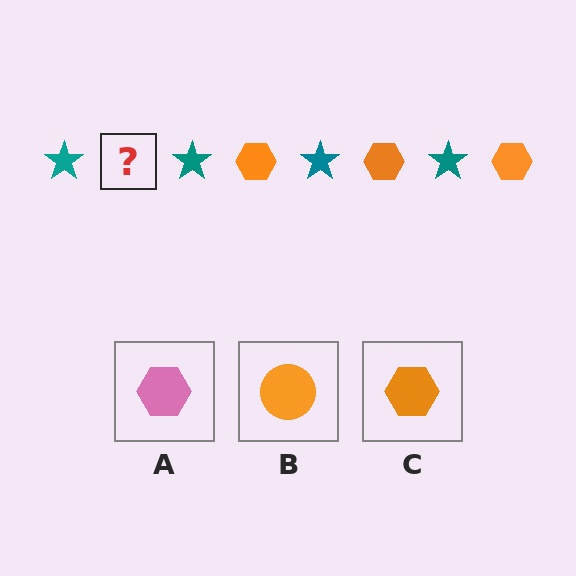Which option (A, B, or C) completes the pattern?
C.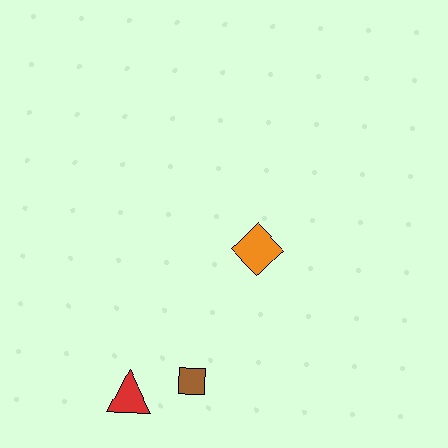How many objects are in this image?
There are 3 objects.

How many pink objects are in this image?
There are no pink objects.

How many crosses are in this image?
There are no crosses.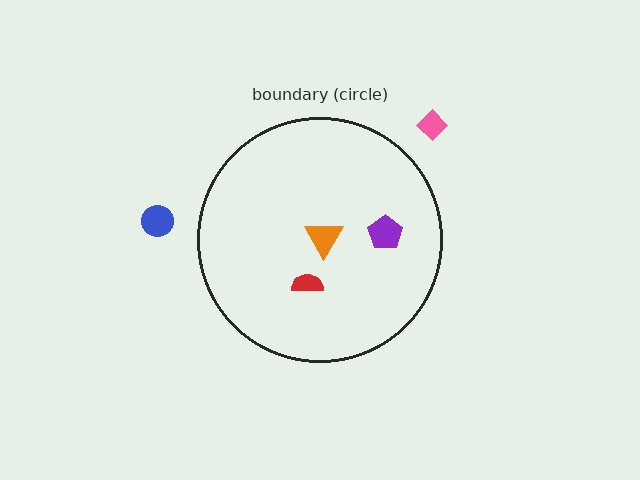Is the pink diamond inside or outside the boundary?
Outside.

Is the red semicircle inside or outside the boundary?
Inside.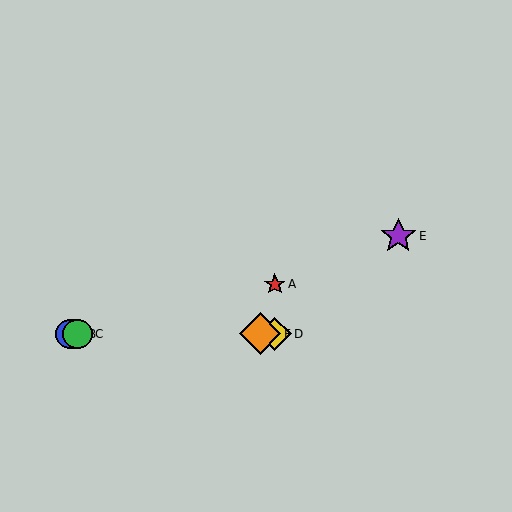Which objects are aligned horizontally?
Objects B, C, D, F are aligned horizontally.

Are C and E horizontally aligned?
No, C is at y≈334 and E is at y≈236.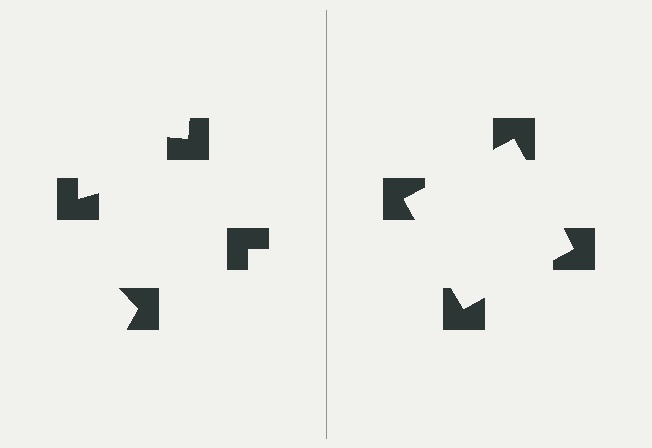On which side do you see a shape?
An illusory square appears on the right side. On the left side the wedge cuts are rotated, so no coherent shape forms.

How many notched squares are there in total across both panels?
8 — 4 on each side.